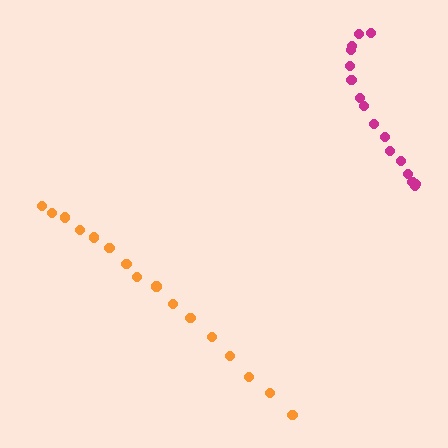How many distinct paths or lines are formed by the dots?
There are 2 distinct paths.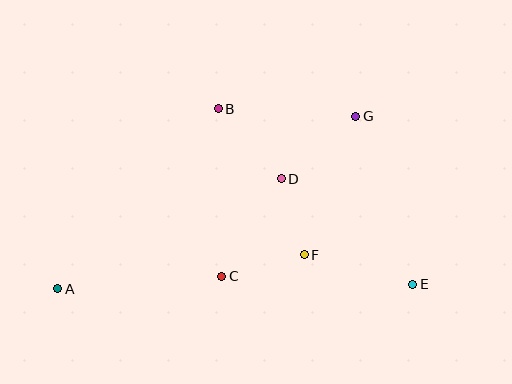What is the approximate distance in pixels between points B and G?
The distance between B and G is approximately 138 pixels.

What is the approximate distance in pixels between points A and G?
The distance between A and G is approximately 344 pixels.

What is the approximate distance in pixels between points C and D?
The distance between C and D is approximately 115 pixels.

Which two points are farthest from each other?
Points A and E are farthest from each other.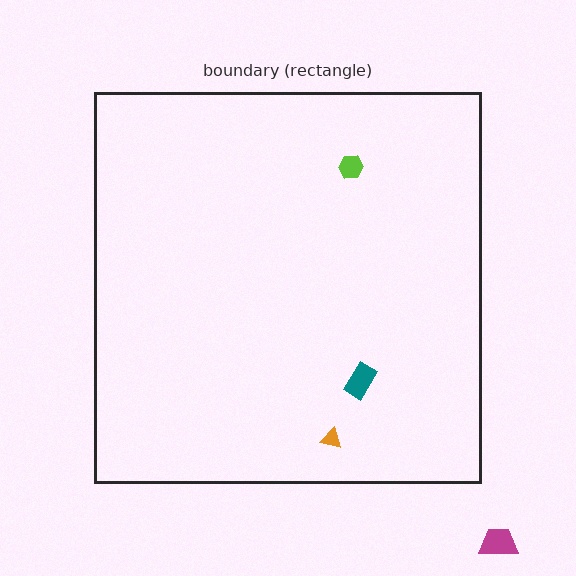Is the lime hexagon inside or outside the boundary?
Inside.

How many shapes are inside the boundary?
3 inside, 1 outside.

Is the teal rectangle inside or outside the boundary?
Inside.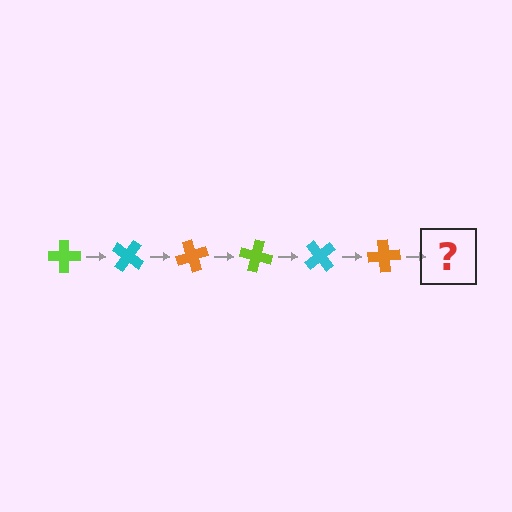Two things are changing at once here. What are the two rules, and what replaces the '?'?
The two rules are that it rotates 35 degrees each step and the color cycles through lime, cyan, and orange. The '?' should be a lime cross, rotated 210 degrees from the start.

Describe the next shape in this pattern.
It should be a lime cross, rotated 210 degrees from the start.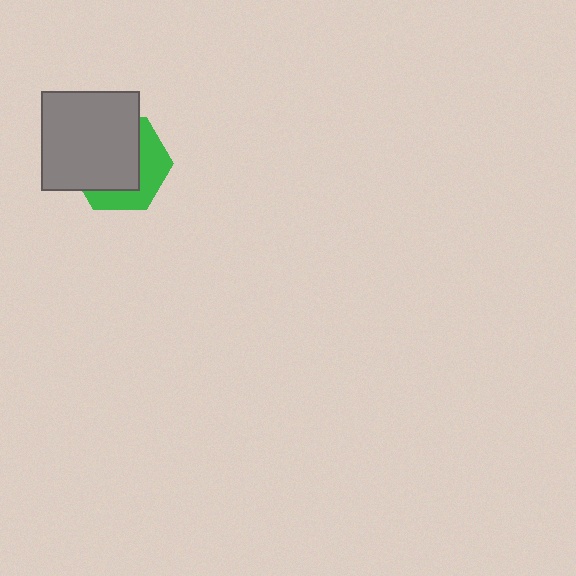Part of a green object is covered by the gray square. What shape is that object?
It is a hexagon.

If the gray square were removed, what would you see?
You would see the complete green hexagon.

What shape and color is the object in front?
The object in front is a gray square.